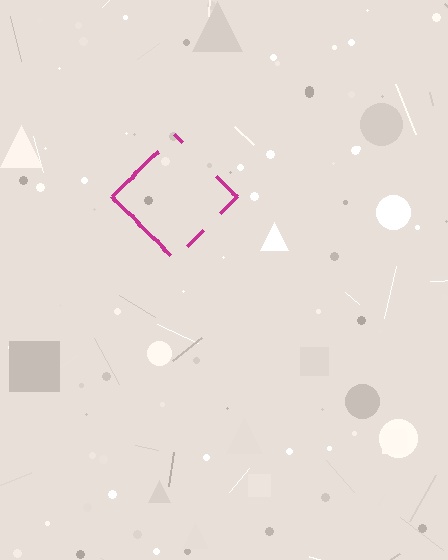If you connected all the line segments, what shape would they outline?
They would outline a diamond.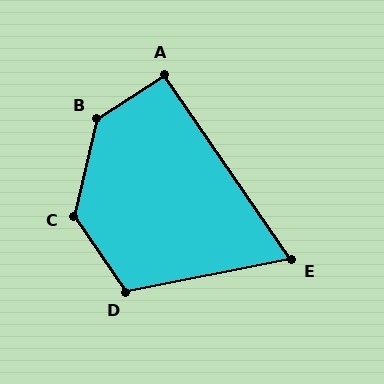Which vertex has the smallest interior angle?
E, at approximately 67 degrees.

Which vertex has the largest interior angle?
B, at approximately 136 degrees.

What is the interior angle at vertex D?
Approximately 113 degrees (obtuse).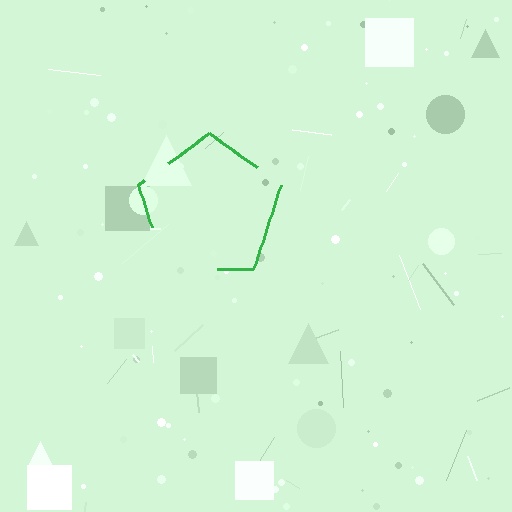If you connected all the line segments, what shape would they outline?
They would outline a pentagon.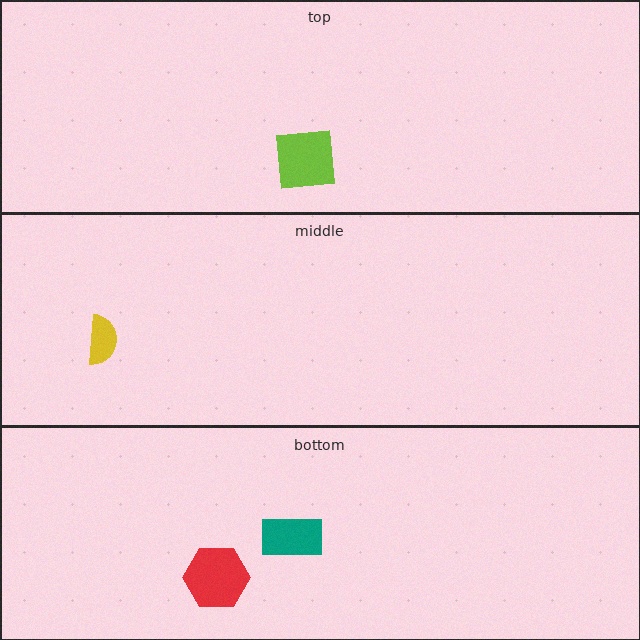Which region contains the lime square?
The top region.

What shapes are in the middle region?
The yellow semicircle.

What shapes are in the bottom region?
The red hexagon, the teal rectangle.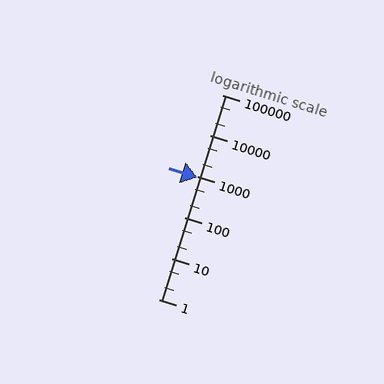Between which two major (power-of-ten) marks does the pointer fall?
The pointer is between 100 and 1000.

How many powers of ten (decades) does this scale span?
The scale spans 5 decades, from 1 to 100000.